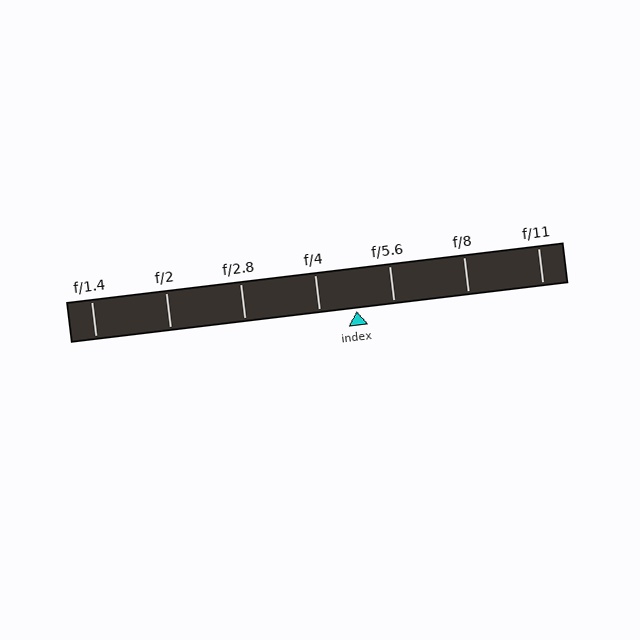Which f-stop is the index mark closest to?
The index mark is closest to f/4.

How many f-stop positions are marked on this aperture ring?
There are 7 f-stop positions marked.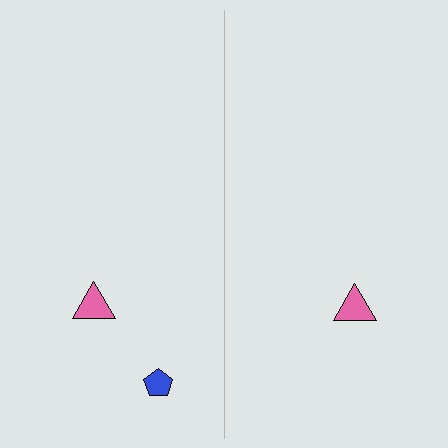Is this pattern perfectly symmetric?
No, the pattern is not perfectly symmetric. A blue pentagon is missing from the right side.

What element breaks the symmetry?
A blue pentagon is missing from the right side.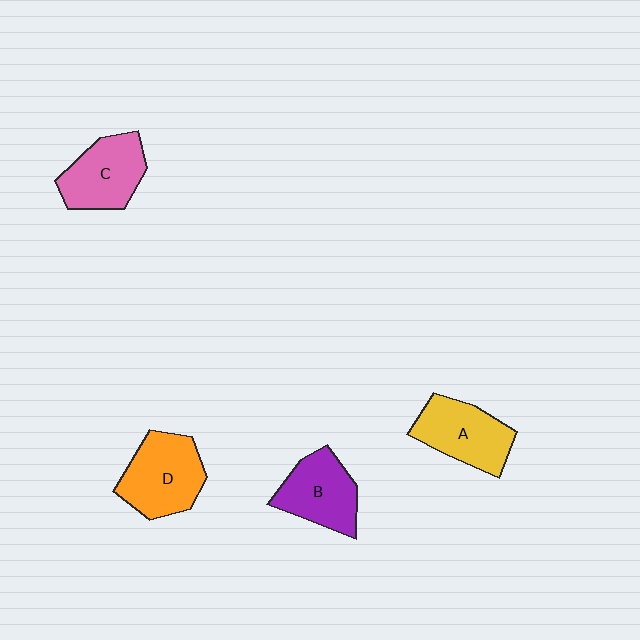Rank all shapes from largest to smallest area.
From largest to smallest: D (orange), A (yellow), C (pink), B (purple).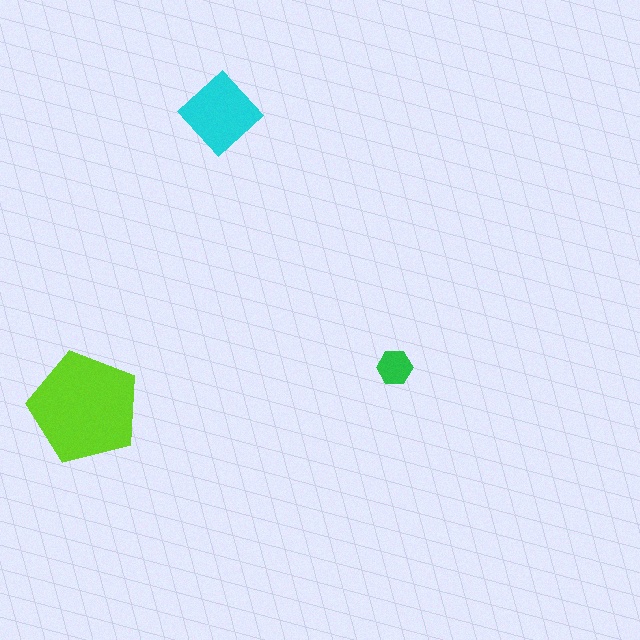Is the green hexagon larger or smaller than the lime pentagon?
Smaller.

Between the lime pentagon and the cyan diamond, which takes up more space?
The lime pentagon.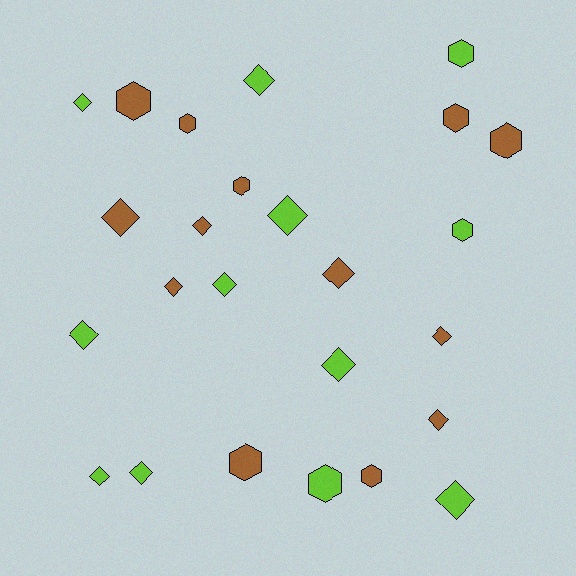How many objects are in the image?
There are 25 objects.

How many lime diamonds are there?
There are 9 lime diamonds.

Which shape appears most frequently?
Diamond, with 15 objects.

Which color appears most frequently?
Brown, with 13 objects.